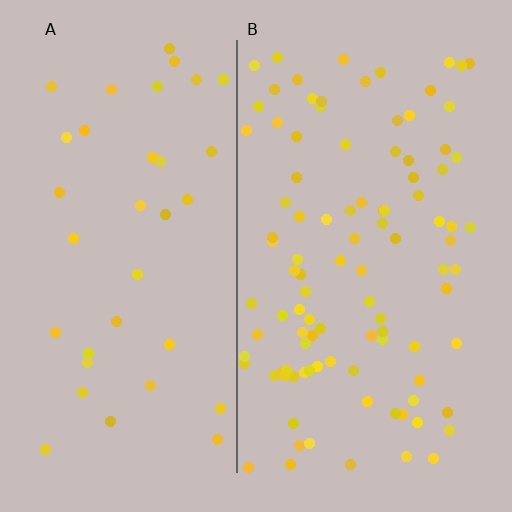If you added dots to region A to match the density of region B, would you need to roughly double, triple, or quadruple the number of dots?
Approximately triple.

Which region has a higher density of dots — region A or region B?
B (the right).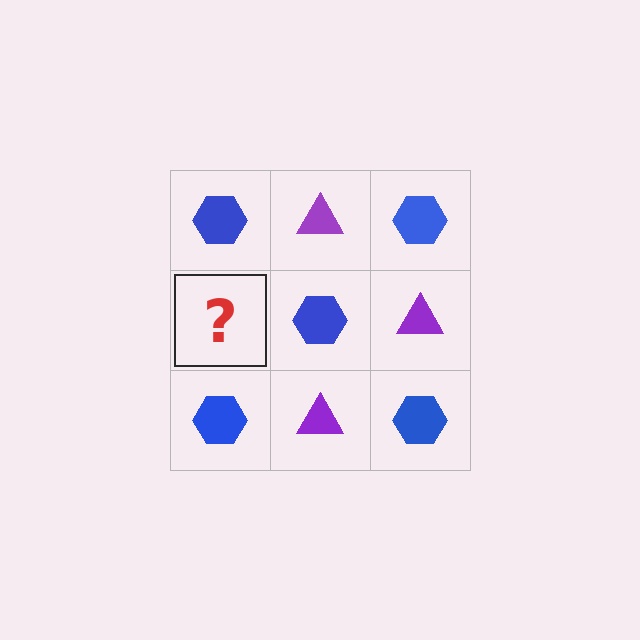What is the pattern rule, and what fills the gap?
The rule is that it alternates blue hexagon and purple triangle in a checkerboard pattern. The gap should be filled with a purple triangle.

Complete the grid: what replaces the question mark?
The question mark should be replaced with a purple triangle.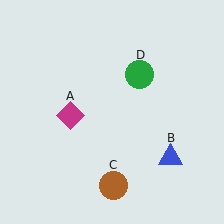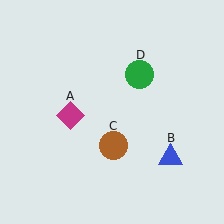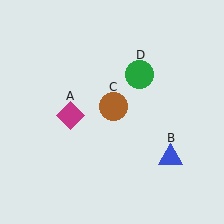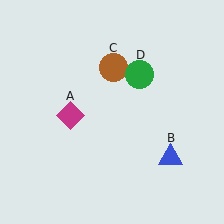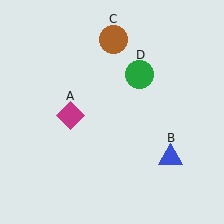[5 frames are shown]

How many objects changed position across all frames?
1 object changed position: brown circle (object C).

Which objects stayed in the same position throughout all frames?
Magenta diamond (object A) and blue triangle (object B) and green circle (object D) remained stationary.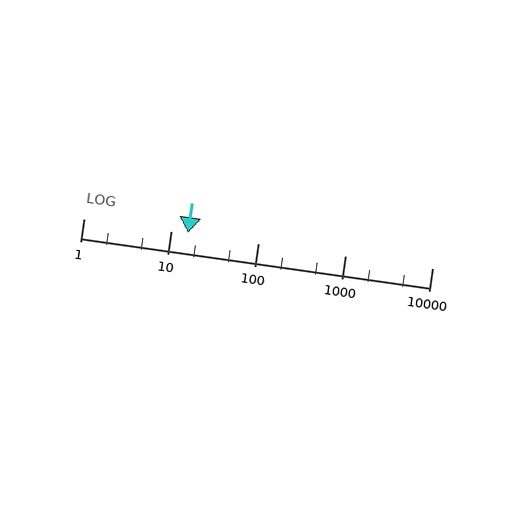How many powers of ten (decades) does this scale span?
The scale spans 4 decades, from 1 to 10000.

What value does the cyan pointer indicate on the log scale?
The pointer indicates approximately 16.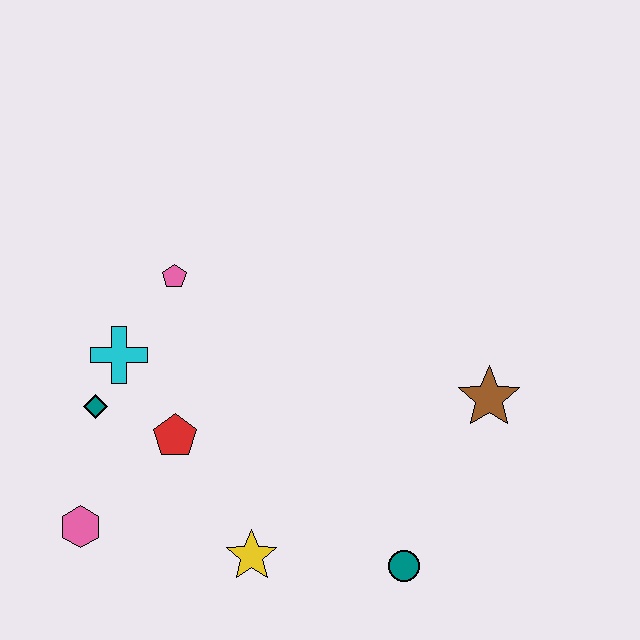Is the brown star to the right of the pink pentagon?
Yes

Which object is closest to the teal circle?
The yellow star is closest to the teal circle.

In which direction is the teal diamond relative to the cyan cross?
The teal diamond is below the cyan cross.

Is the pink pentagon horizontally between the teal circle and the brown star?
No